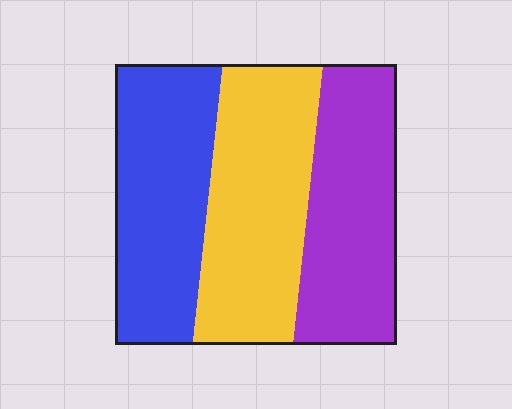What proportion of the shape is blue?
Blue covers around 35% of the shape.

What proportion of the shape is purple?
Purple takes up between a sixth and a third of the shape.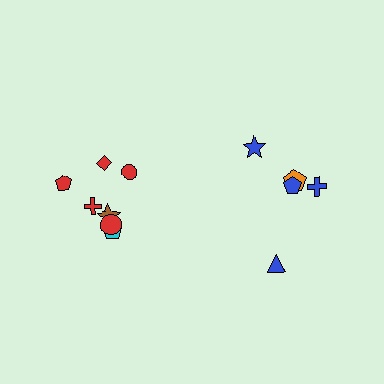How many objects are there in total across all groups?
There are 12 objects.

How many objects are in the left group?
There are 7 objects.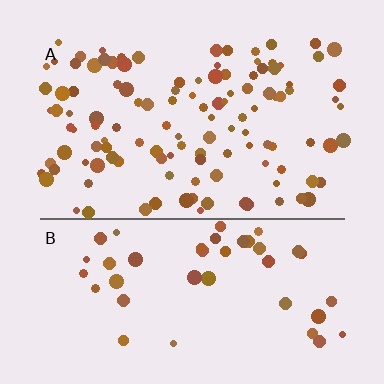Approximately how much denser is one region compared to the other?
Approximately 2.6× — region A over region B.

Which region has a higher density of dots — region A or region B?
A (the top).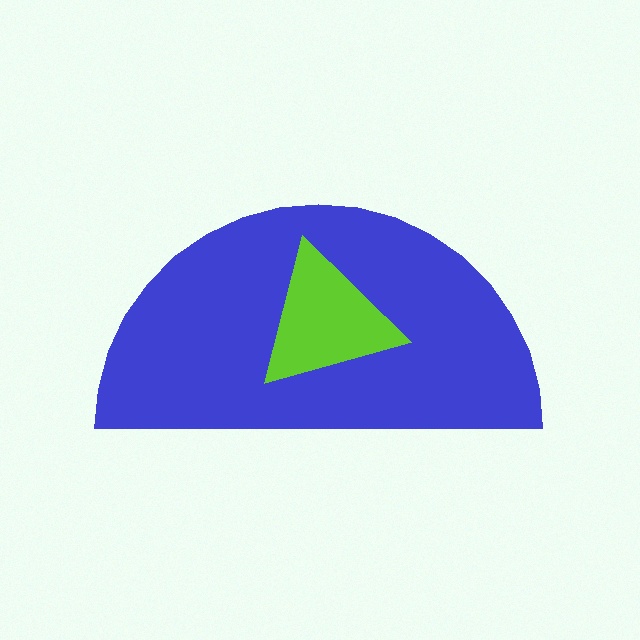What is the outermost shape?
The blue semicircle.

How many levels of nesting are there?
2.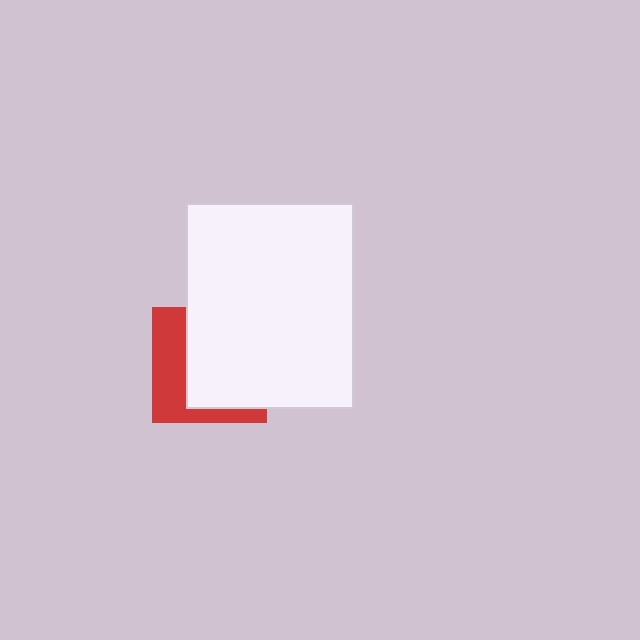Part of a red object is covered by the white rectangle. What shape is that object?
It is a square.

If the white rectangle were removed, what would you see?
You would see the complete red square.